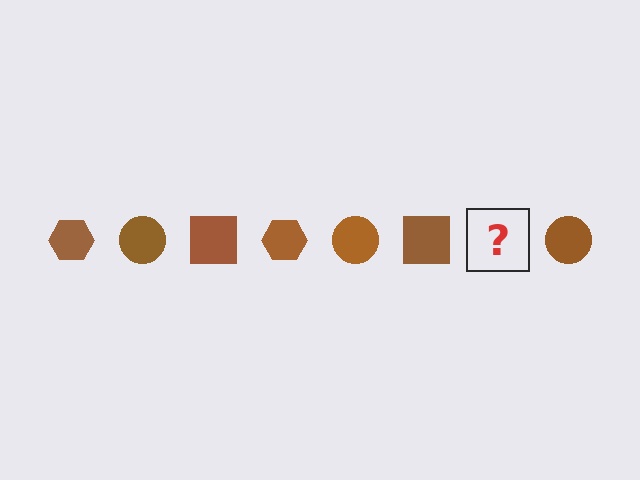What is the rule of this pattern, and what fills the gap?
The rule is that the pattern cycles through hexagon, circle, square shapes in brown. The gap should be filled with a brown hexagon.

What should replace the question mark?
The question mark should be replaced with a brown hexagon.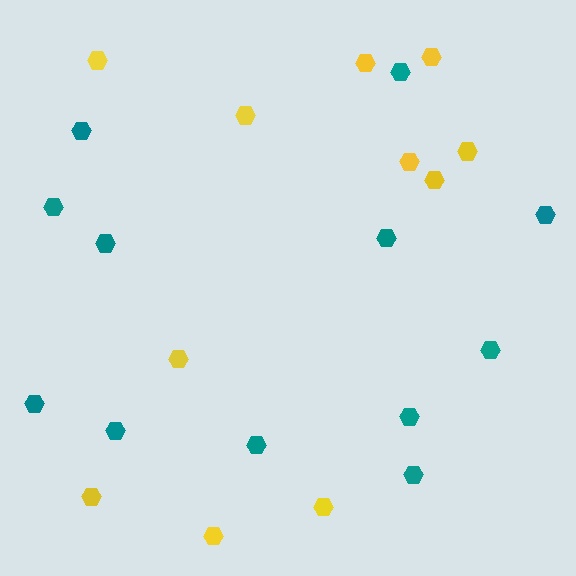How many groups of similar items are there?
There are 2 groups: one group of teal hexagons (12) and one group of yellow hexagons (11).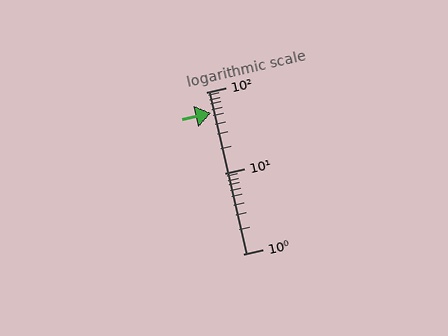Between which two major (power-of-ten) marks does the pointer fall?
The pointer is between 10 and 100.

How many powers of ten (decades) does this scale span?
The scale spans 2 decades, from 1 to 100.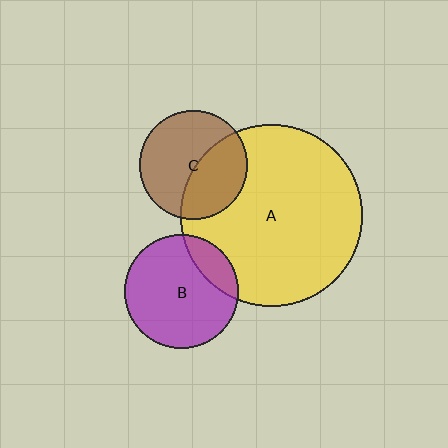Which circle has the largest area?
Circle A (yellow).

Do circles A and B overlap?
Yes.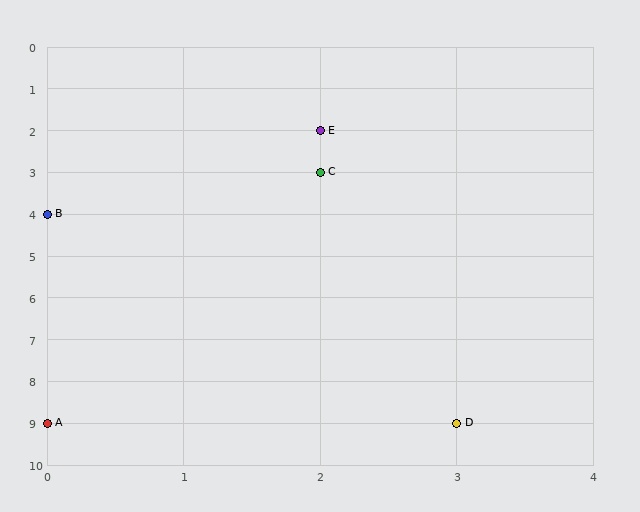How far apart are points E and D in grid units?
Points E and D are 1 column and 7 rows apart (about 7.1 grid units diagonally).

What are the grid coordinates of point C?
Point C is at grid coordinates (2, 3).